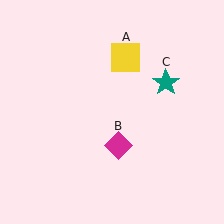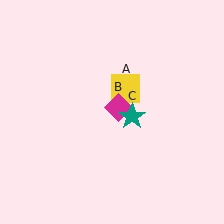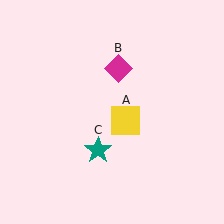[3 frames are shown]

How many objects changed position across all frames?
3 objects changed position: yellow square (object A), magenta diamond (object B), teal star (object C).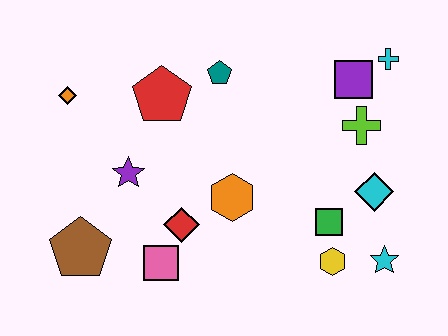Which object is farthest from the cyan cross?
The brown pentagon is farthest from the cyan cross.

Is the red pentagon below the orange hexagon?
No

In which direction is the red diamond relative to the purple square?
The red diamond is to the left of the purple square.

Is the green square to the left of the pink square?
No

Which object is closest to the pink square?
The red diamond is closest to the pink square.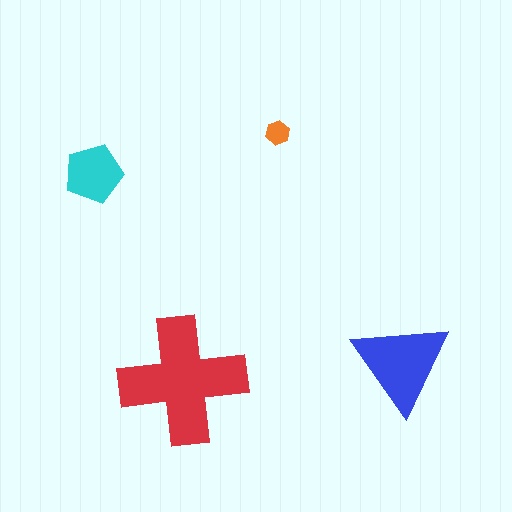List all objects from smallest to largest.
The orange hexagon, the cyan pentagon, the blue triangle, the red cross.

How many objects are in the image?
There are 4 objects in the image.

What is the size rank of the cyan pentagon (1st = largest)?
3rd.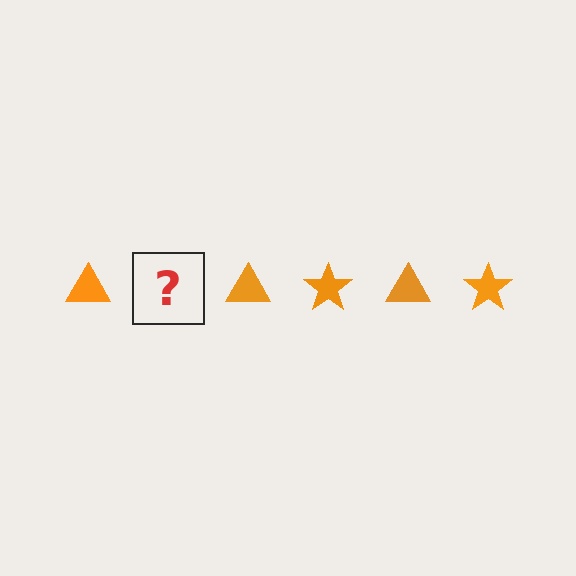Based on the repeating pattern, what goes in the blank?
The blank should be an orange star.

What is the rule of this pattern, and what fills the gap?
The rule is that the pattern cycles through triangle, star shapes in orange. The gap should be filled with an orange star.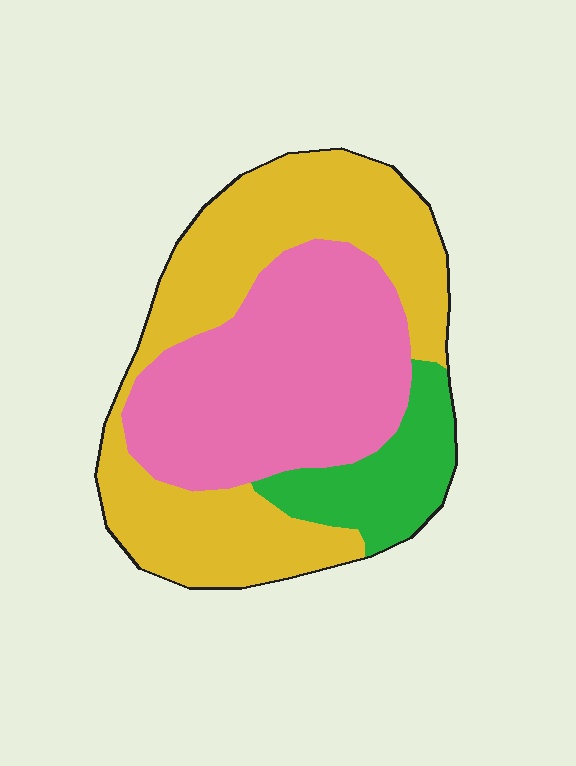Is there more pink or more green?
Pink.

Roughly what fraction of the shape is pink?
Pink takes up about two fifths (2/5) of the shape.